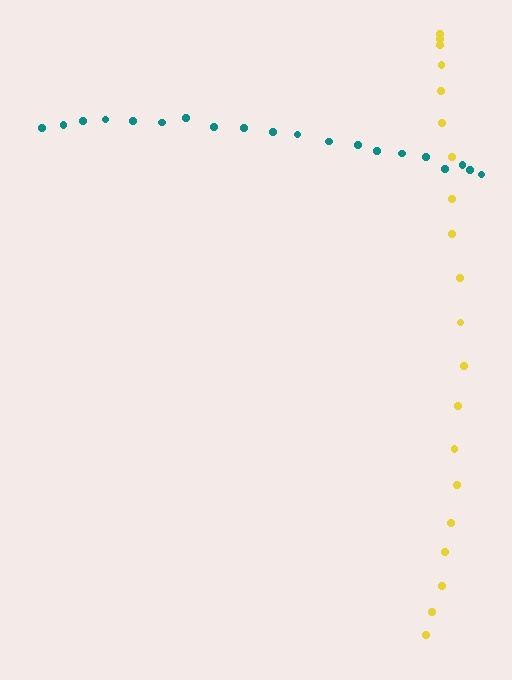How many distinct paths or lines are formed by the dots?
There are 2 distinct paths.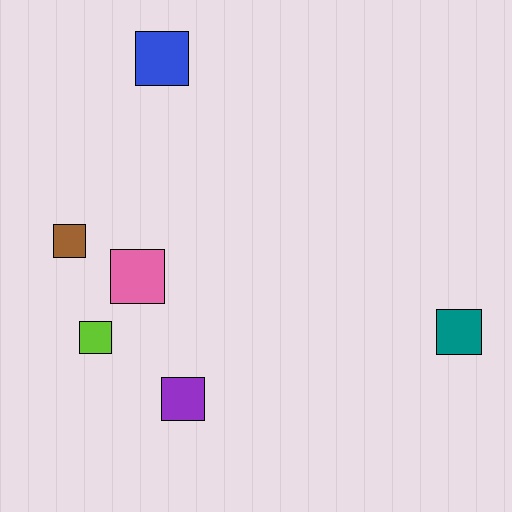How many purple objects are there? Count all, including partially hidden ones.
There is 1 purple object.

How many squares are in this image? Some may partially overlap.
There are 6 squares.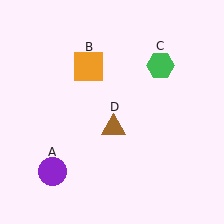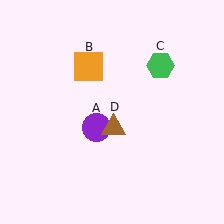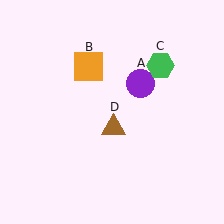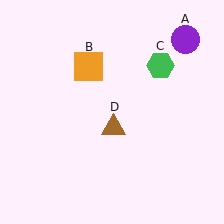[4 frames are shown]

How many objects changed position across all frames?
1 object changed position: purple circle (object A).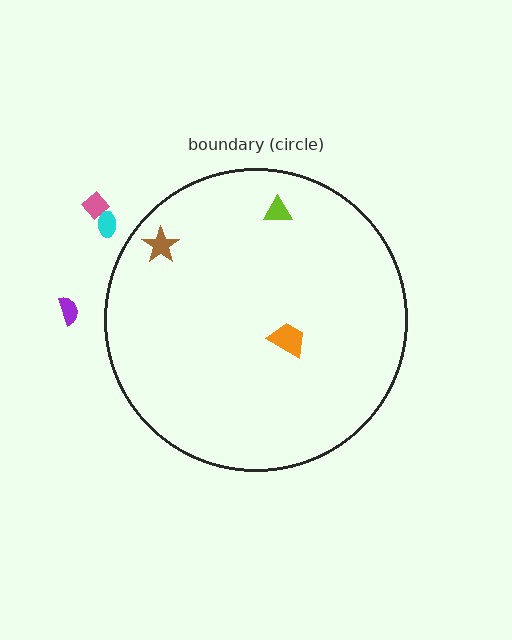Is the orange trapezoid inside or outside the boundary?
Inside.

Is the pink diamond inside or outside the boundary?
Outside.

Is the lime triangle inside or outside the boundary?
Inside.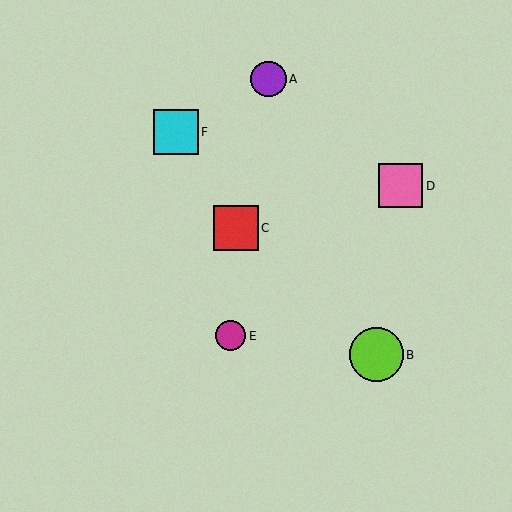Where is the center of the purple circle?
The center of the purple circle is at (269, 79).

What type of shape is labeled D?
Shape D is a pink square.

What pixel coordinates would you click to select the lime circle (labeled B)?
Click at (376, 355) to select the lime circle B.